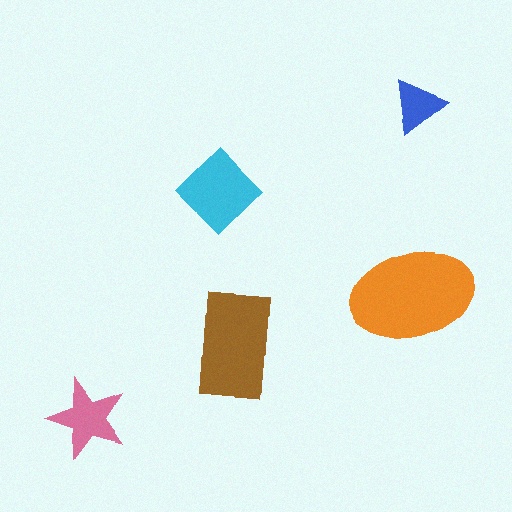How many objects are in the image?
There are 5 objects in the image.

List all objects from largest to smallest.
The orange ellipse, the brown rectangle, the cyan diamond, the pink star, the blue triangle.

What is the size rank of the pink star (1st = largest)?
4th.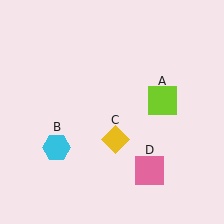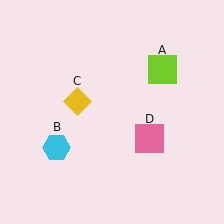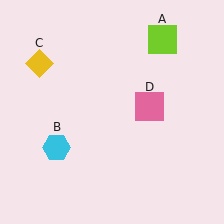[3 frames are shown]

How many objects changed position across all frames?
3 objects changed position: lime square (object A), yellow diamond (object C), pink square (object D).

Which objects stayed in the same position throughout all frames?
Cyan hexagon (object B) remained stationary.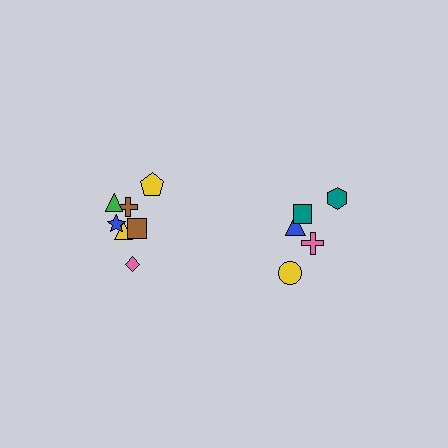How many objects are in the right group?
There are 5 objects.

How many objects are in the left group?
There are 7 objects.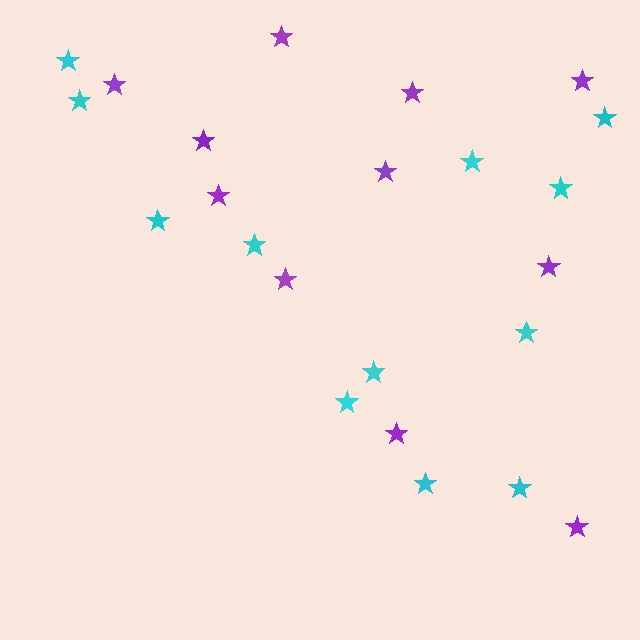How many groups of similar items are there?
There are 2 groups: one group of cyan stars (12) and one group of purple stars (11).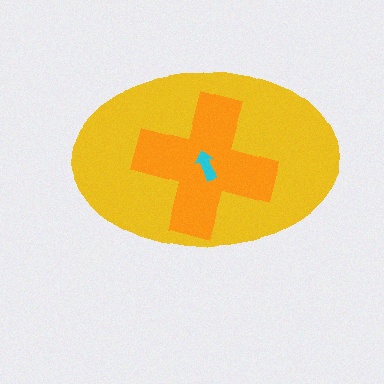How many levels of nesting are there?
3.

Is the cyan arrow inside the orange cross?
Yes.